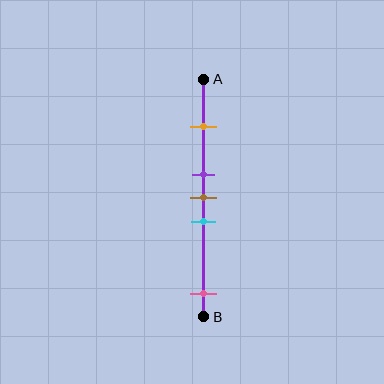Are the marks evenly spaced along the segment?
No, the marks are not evenly spaced.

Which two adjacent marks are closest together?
The purple and brown marks are the closest adjacent pair.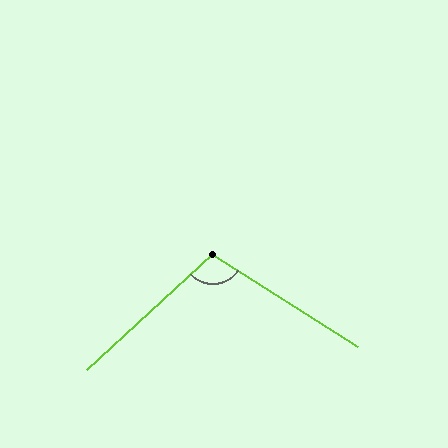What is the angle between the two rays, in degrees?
Approximately 105 degrees.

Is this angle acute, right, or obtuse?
It is obtuse.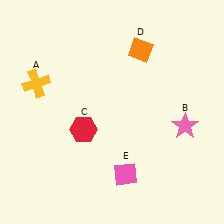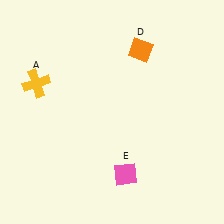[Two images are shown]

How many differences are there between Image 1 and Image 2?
There are 2 differences between the two images.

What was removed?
The pink star (B), the red hexagon (C) were removed in Image 2.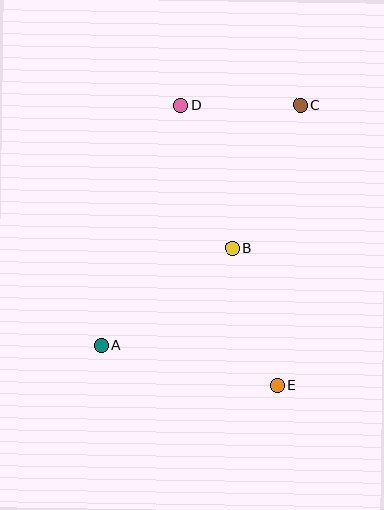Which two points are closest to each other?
Points C and D are closest to each other.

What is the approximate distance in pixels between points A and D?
The distance between A and D is approximately 253 pixels.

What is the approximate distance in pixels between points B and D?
The distance between B and D is approximately 152 pixels.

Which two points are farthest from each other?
Points A and C are farthest from each other.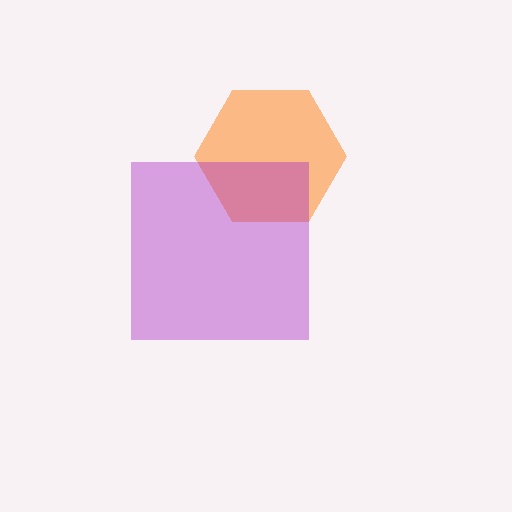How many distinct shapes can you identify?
There are 2 distinct shapes: an orange hexagon, a purple square.